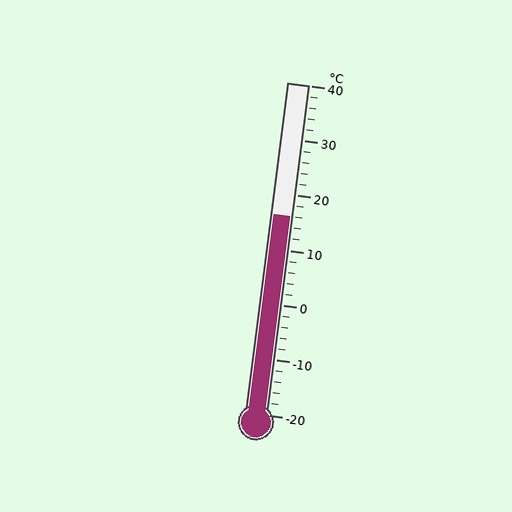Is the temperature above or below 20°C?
The temperature is below 20°C.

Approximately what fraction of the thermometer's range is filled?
The thermometer is filled to approximately 60% of its range.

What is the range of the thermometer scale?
The thermometer scale ranges from -20°C to 40°C.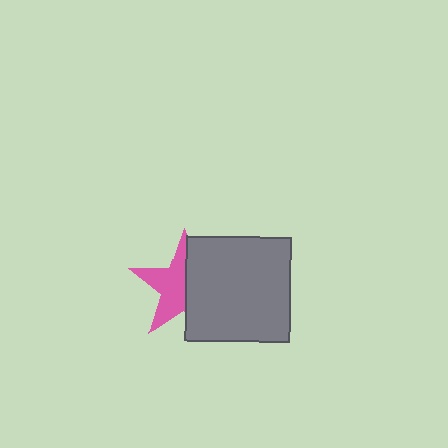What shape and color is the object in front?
The object in front is a gray square.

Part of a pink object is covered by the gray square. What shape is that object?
It is a star.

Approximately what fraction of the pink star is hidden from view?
Roughly 48% of the pink star is hidden behind the gray square.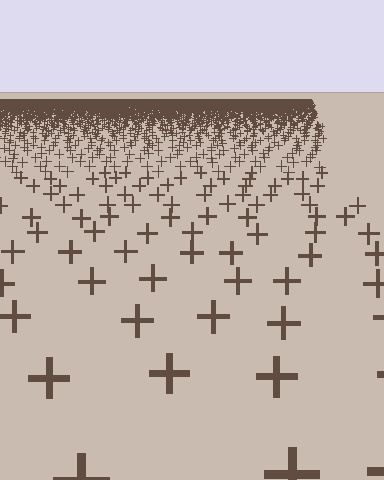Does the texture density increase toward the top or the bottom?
Density increases toward the top.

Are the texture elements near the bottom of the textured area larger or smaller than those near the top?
Larger. Near the bottom, elements are closer to the viewer and appear at a bigger on-screen size.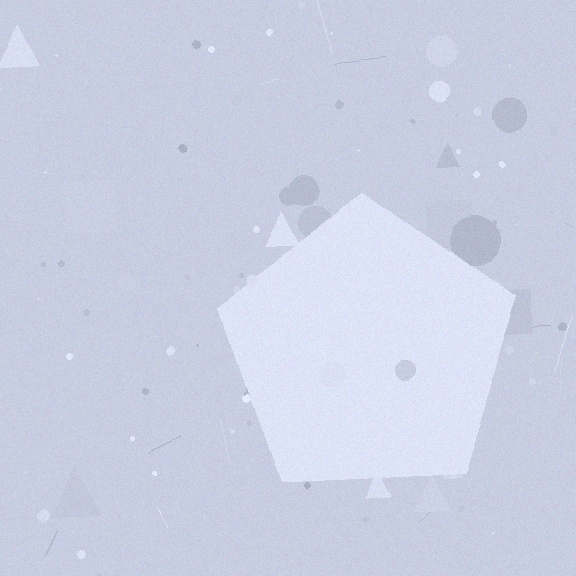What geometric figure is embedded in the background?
A pentagon is embedded in the background.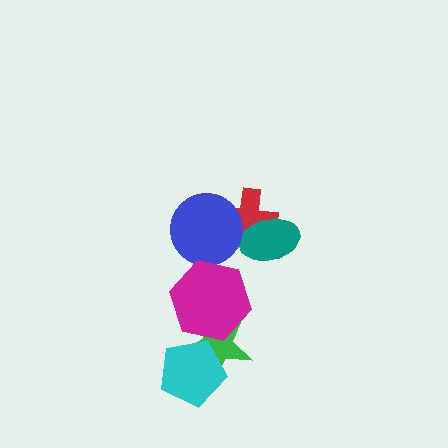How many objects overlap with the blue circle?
1 object overlaps with the blue circle.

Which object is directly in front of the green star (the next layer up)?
The cyan pentagon is directly in front of the green star.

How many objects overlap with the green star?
2 objects overlap with the green star.